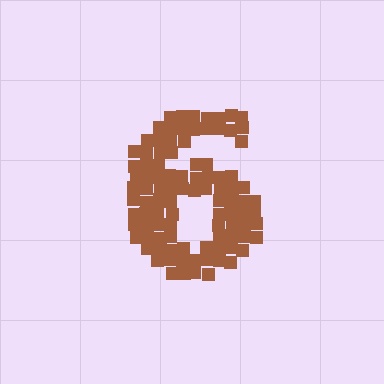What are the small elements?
The small elements are squares.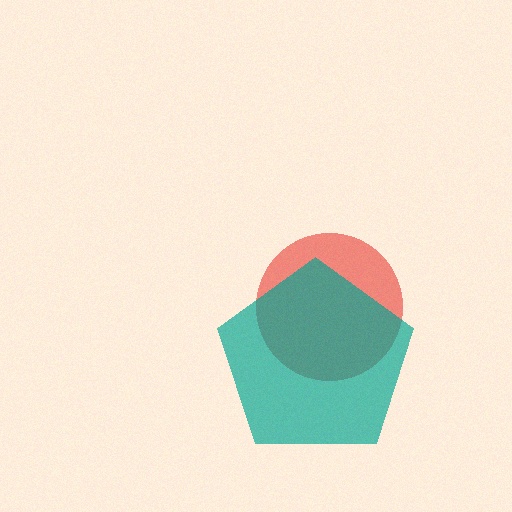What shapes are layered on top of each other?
The layered shapes are: a red circle, a teal pentagon.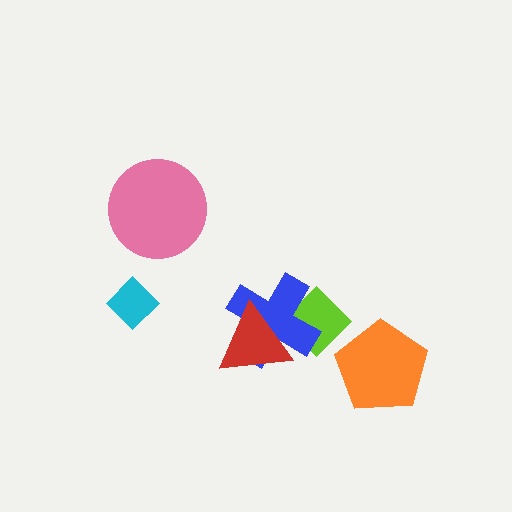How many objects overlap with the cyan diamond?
0 objects overlap with the cyan diamond.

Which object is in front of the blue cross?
The red triangle is in front of the blue cross.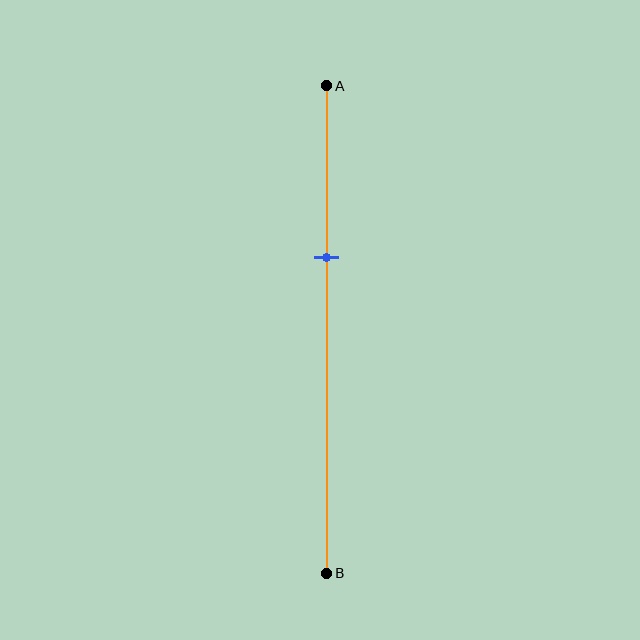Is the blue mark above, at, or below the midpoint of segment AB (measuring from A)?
The blue mark is above the midpoint of segment AB.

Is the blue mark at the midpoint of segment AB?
No, the mark is at about 35% from A, not at the 50% midpoint.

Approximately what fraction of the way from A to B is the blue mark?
The blue mark is approximately 35% of the way from A to B.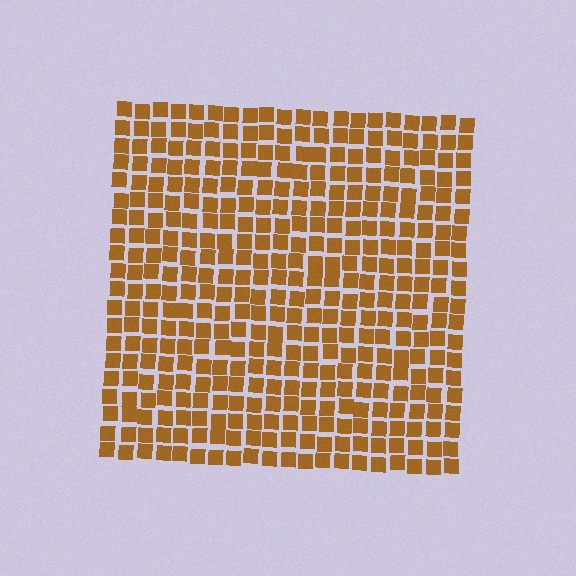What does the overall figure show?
The overall figure shows a square.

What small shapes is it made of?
It is made of small squares.